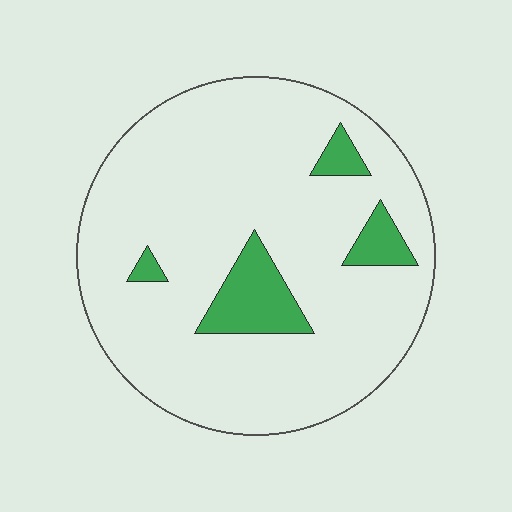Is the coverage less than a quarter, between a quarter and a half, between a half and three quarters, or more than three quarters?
Less than a quarter.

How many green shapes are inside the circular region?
4.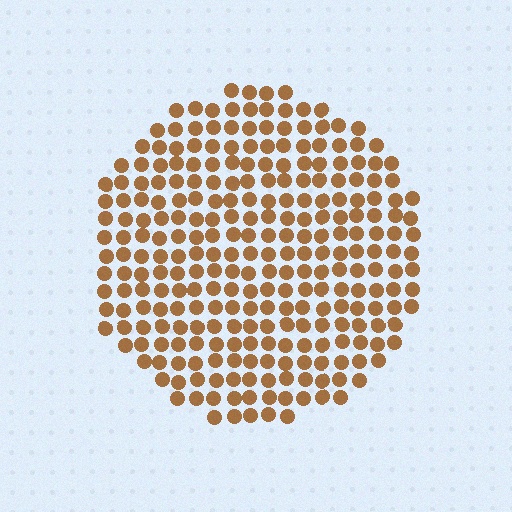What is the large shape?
The large shape is a circle.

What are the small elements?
The small elements are circles.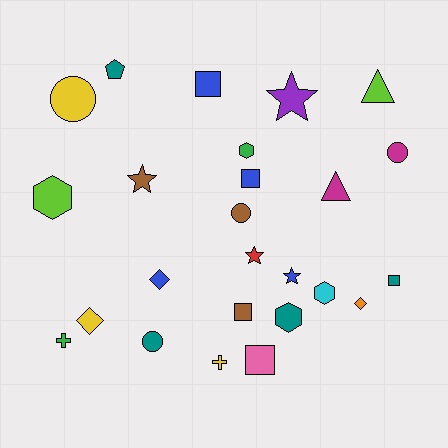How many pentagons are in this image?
There is 1 pentagon.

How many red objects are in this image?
There is 1 red object.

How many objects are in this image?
There are 25 objects.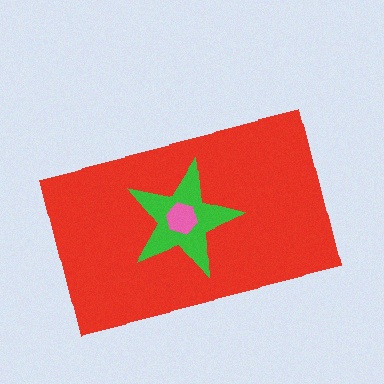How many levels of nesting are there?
3.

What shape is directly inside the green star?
The pink hexagon.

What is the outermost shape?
The red rectangle.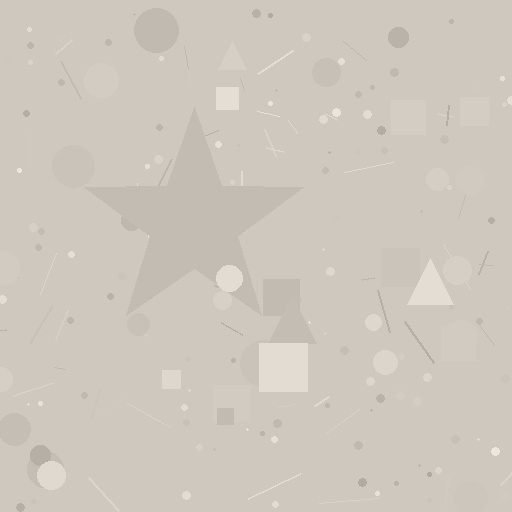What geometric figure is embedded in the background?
A star is embedded in the background.